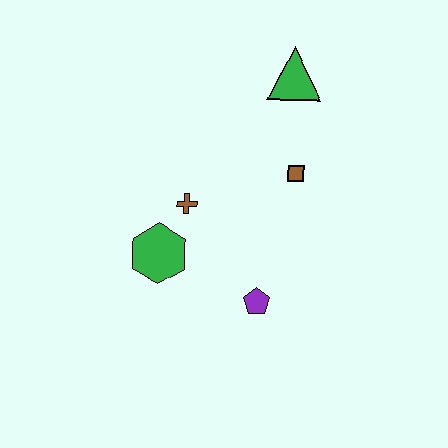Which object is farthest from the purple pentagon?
The green triangle is farthest from the purple pentagon.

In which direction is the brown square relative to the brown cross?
The brown square is to the right of the brown cross.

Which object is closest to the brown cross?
The green hexagon is closest to the brown cross.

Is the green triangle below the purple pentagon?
No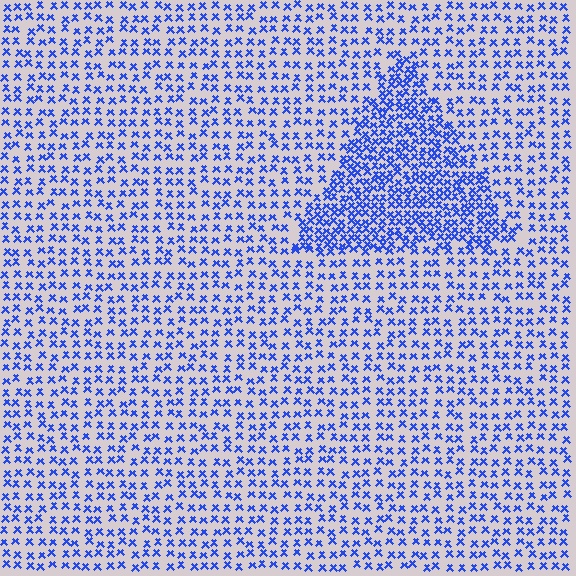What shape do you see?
I see a triangle.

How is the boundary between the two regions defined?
The boundary is defined by a change in element density (approximately 2.1x ratio). All elements are the same color, size, and shape.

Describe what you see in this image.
The image contains small blue elements arranged at two different densities. A triangle-shaped region is visible where the elements are more densely packed than the surrounding area.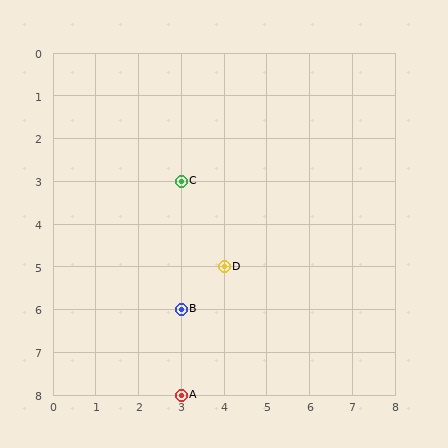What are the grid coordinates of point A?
Point A is at grid coordinates (3, 8).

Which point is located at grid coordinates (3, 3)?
Point C is at (3, 3).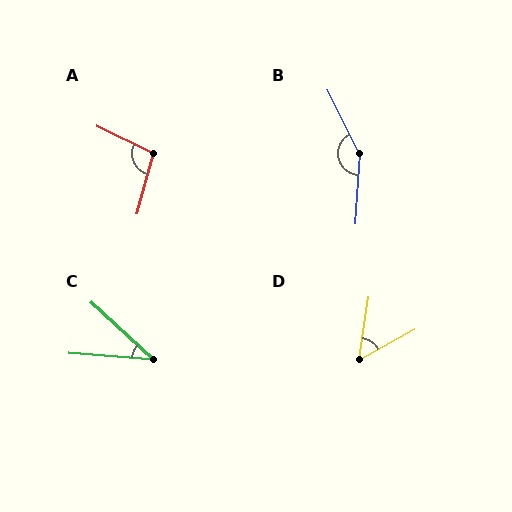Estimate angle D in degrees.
Approximately 53 degrees.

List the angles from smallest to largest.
C (39°), D (53°), A (101°), B (151°).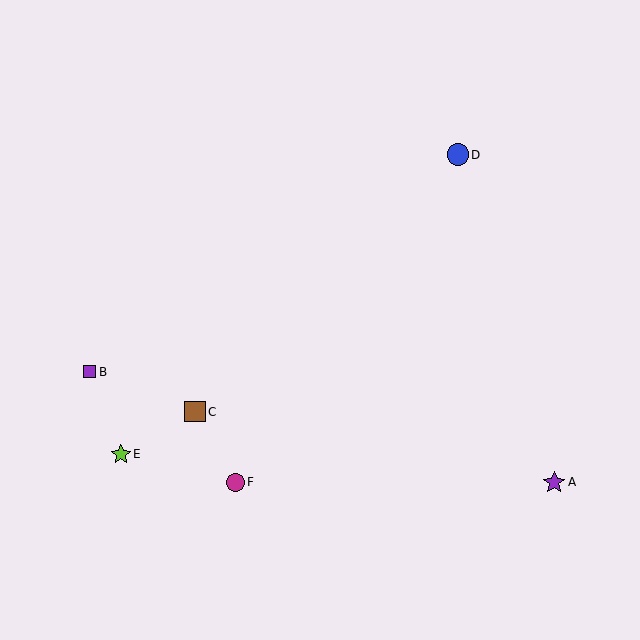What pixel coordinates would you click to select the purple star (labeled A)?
Click at (554, 482) to select the purple star A.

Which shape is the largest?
The purple star (labeled A) is the largest.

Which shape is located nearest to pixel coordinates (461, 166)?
The blue circle (labeled D) at (458, 155) is nearest to that location.